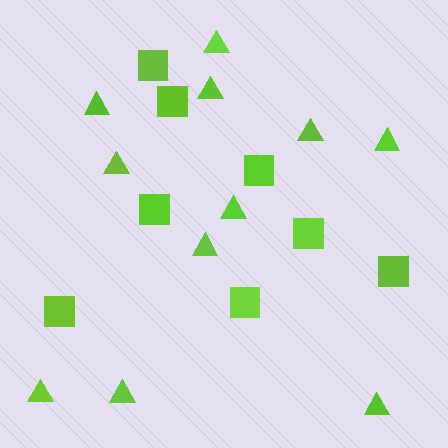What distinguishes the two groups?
There are 2 groups: one group of squares (8) and one group of triangles (11).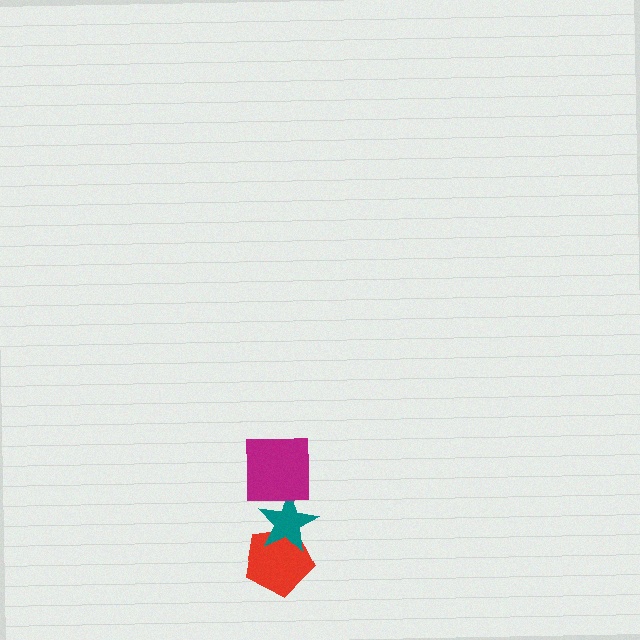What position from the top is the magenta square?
The magenta square is 1st from the top.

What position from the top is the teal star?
The teal star is 2nd from the top.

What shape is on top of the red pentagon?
The teal star is on top of the red pentagon.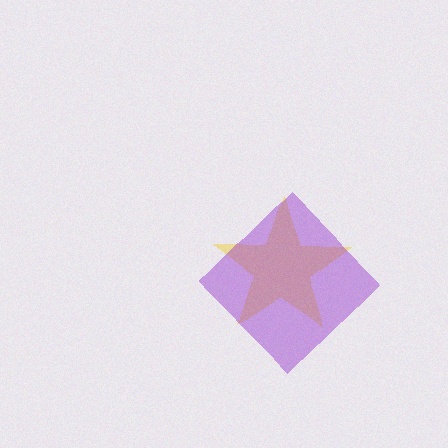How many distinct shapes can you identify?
There are 2 distinct shapes: a yellow star, a purple diamond.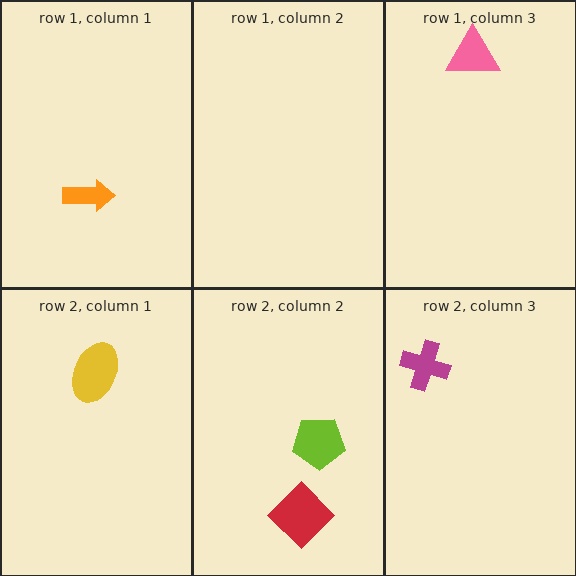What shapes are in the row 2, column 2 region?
The red diamond, the lime pentagon.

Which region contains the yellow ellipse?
The row 2, column 1 region.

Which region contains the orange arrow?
The row 1, column 1 region.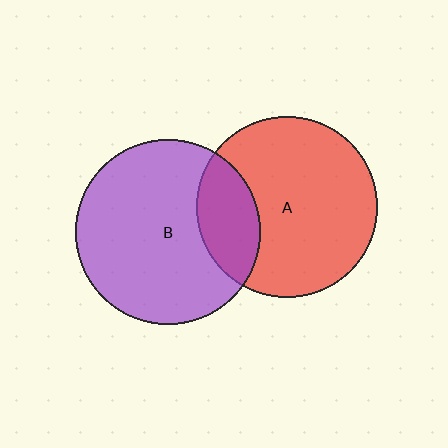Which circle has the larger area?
Circle B (purple).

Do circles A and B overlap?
Yes.